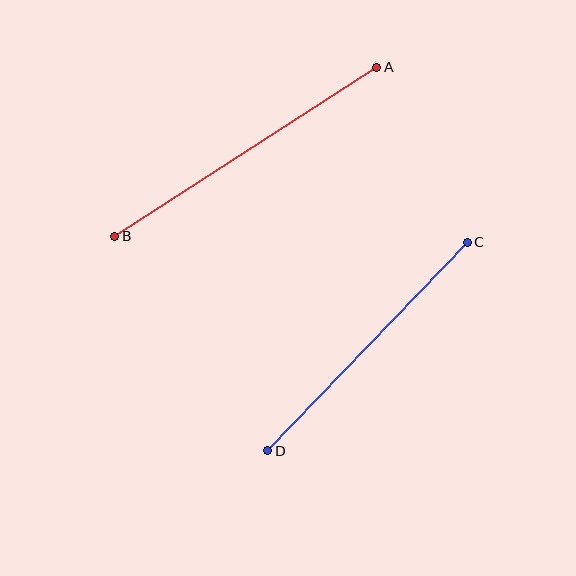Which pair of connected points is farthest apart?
Points A and B are farthest apart.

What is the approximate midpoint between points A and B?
The midpoint is at approximately (246, 152) pixels.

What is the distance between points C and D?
The distance is approximately 288 pixels.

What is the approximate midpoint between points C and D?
The midpoint is at approximately (368, 347) pixels.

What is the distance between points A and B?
The distance is approximately 312 pixels.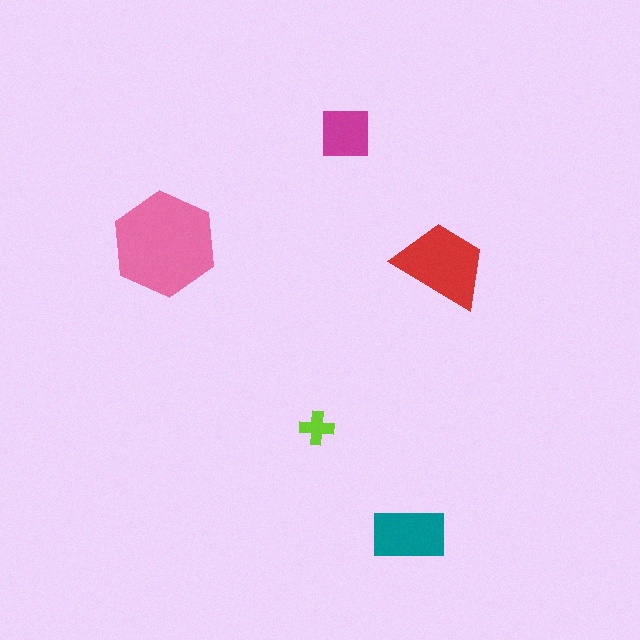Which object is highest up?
The magenta square is topmost.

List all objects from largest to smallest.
The pink hexagon, the red trapezoid, the teal rectangle, the magenta square, the lime cross.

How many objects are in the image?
There are 5 objects in the image.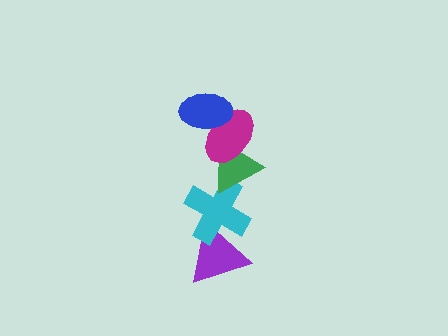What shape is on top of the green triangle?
The magenta ellipse is on top of the green triangle.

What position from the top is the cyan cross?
The cyan cross is 4th from the top.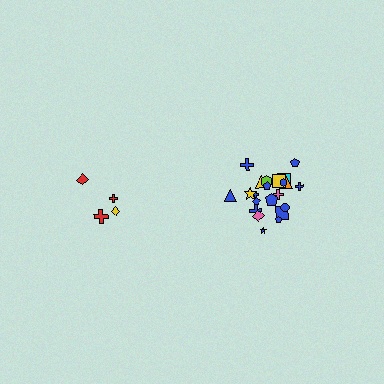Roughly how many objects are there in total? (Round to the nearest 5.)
Roughly 25 objects in total.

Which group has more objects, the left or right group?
The right group.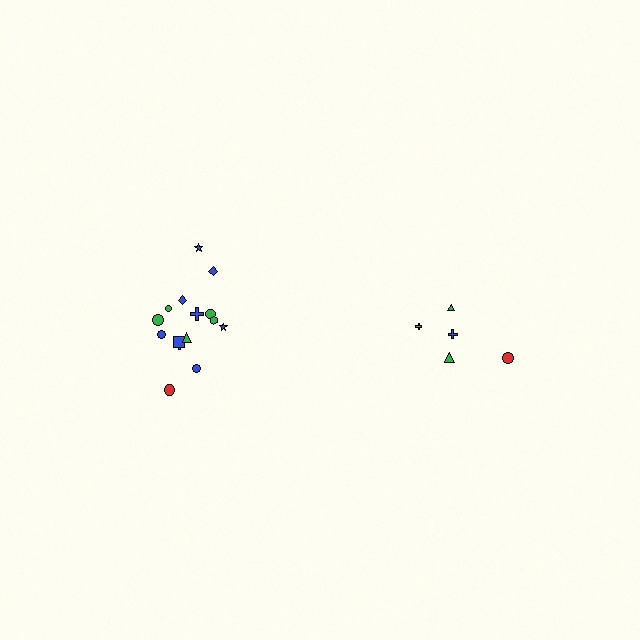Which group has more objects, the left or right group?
The left group.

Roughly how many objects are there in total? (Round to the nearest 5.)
Roughly 20 objects in total.